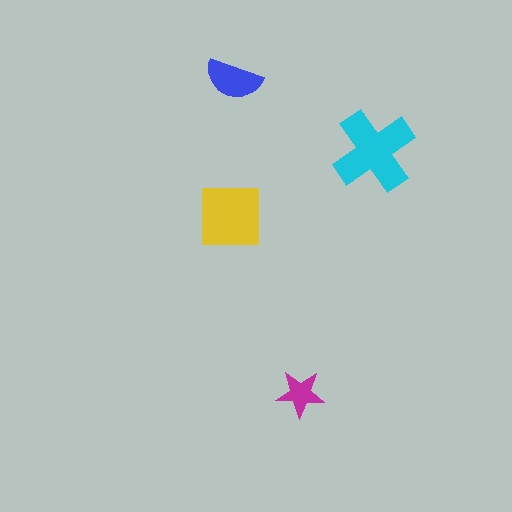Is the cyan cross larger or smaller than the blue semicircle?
Larger.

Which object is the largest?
The cyan cross.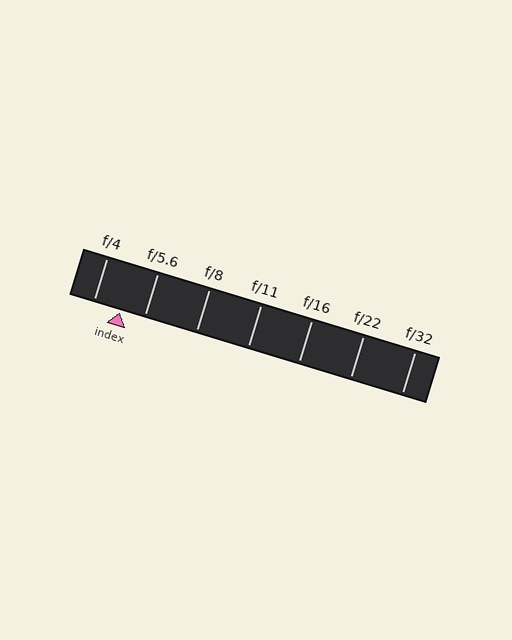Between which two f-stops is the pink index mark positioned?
The index mark is between f/4 and f/5.6.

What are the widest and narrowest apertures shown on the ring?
The widest aperture shown is f/4 and the narrowest is f/32.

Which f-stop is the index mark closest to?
The index mark is closest to f/5.6.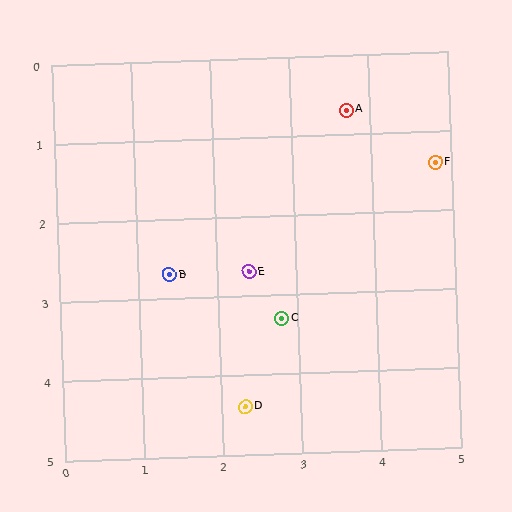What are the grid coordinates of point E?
Point E is at approximately (2.4, 2.7).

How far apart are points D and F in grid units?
Points D and F are about 3.9 grid units apart.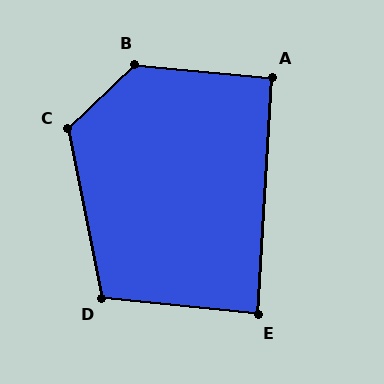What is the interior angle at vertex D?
Approximately 107 degrees (obtuse).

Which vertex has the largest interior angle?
B, at approximately 131 degrees.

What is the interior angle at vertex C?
Approximately 122 degrees (obtuse).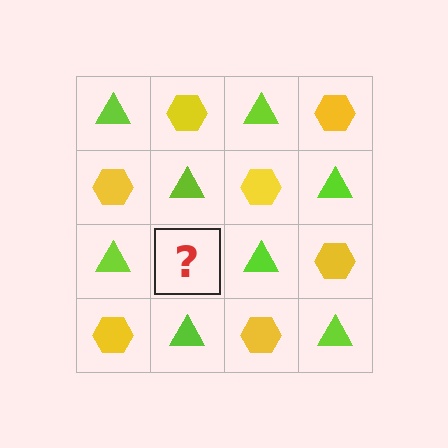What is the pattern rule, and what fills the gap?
The rule is that it alternates lime triangle and yellow hexagon in a checkerboard pattern. The gap should be filled with a yellow hexagon.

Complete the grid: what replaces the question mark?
The question mark should be replaced with a yellow hexagon.